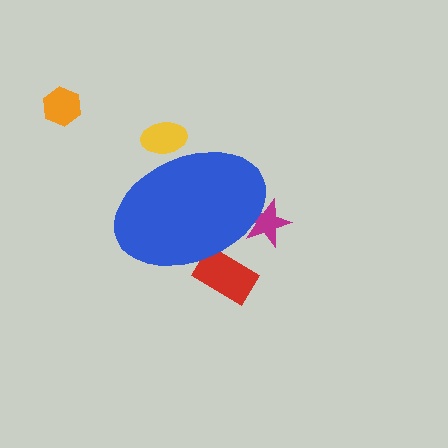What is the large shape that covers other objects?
A blue ellipse.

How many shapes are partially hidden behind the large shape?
3 shapes are partially hidden.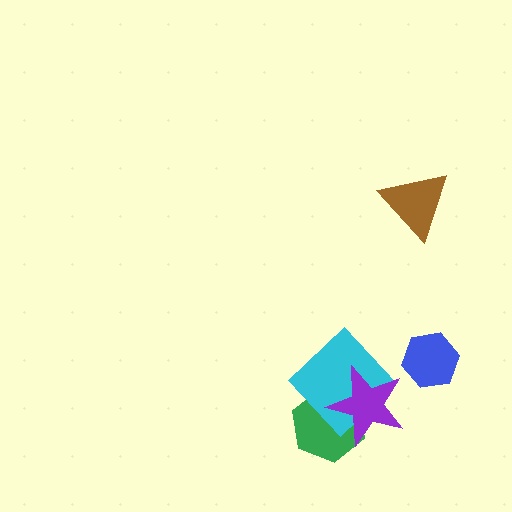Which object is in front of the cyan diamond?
The purple star is in front of the cyan diamond.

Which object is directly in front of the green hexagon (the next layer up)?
The cyan diamond is directly in front of the green hexagon.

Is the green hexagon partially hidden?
Yes, it is partially covered by another shape.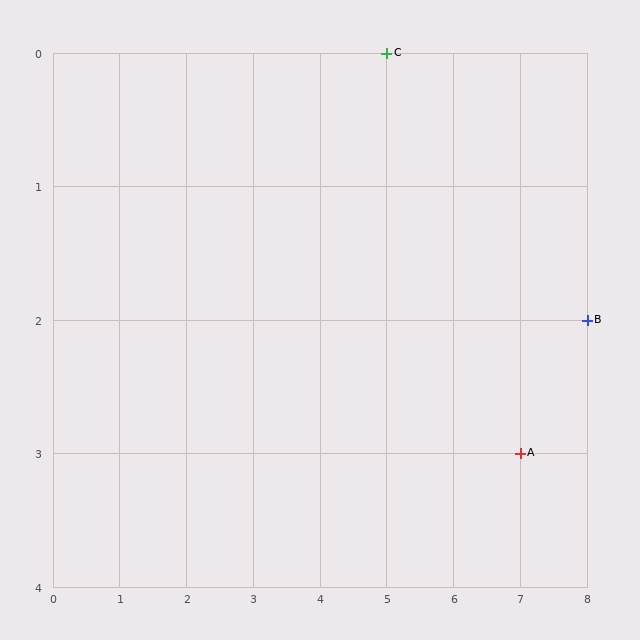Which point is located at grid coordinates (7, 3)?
Point A is at (7, 3).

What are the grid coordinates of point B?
Point B is at grid coordinates (8, 2).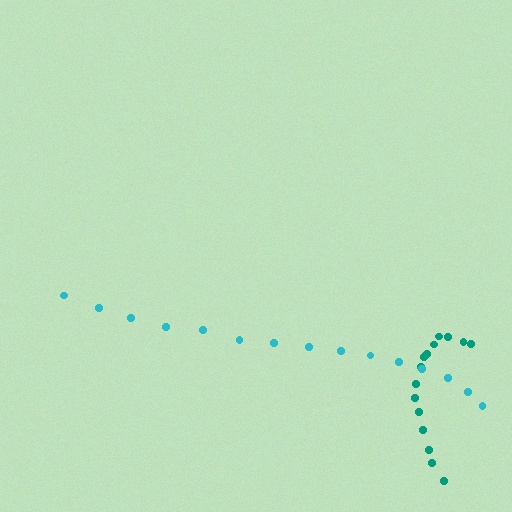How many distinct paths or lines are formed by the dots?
There are 2 distinct paths.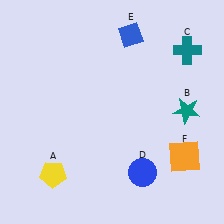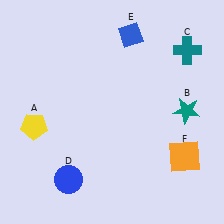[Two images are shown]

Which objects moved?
The objects that moved are: the yellow pentagon (A), the blue circle (D).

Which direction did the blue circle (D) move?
The blue circle (D) moved left.